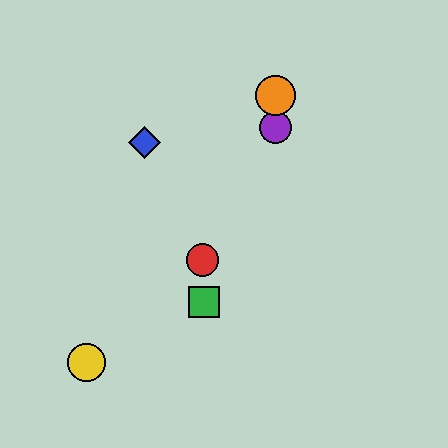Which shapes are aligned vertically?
The purple circle, the orange circle are aligned vertically.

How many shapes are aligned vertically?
2 shapes (the purple circle, the orange circle) are aligned vertically.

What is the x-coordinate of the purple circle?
The purple circle is at x≈275.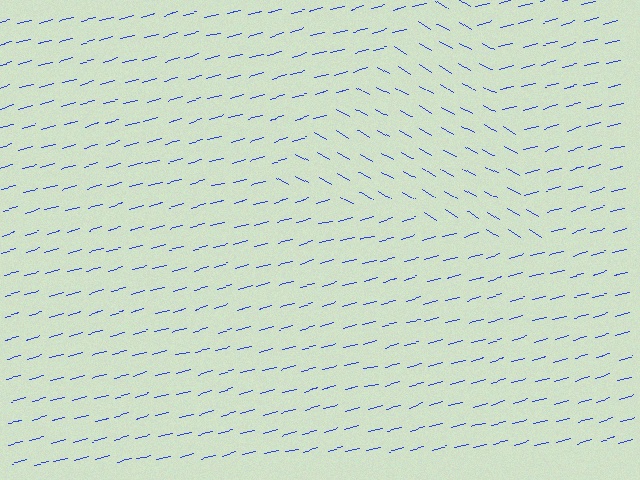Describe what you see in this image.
The image is filled with small blue line segments. A triangle region in the image has lines oriented differently from the surrounding lines, creating a visible texture boundary.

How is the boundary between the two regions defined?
The boundary is defined purely by a change in line orientation (approximately 45 degrees difference). All lines are the same color and thickness.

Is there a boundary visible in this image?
Yes, there is a texture boundary formed by a change in line orientation.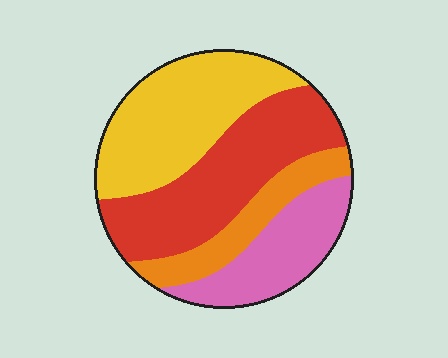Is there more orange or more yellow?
Yellow.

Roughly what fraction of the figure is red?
Red covers around 35% of the figure.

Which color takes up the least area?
Orange, at roughly 15%.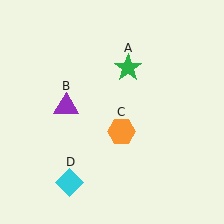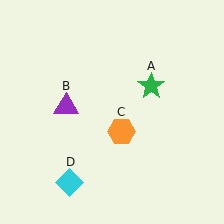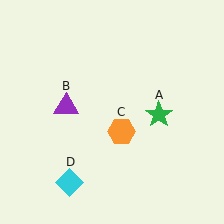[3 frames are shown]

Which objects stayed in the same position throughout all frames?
Purple triangle (object B) and orange hexagon (object C) and cyan diamond (object D) remained stationary.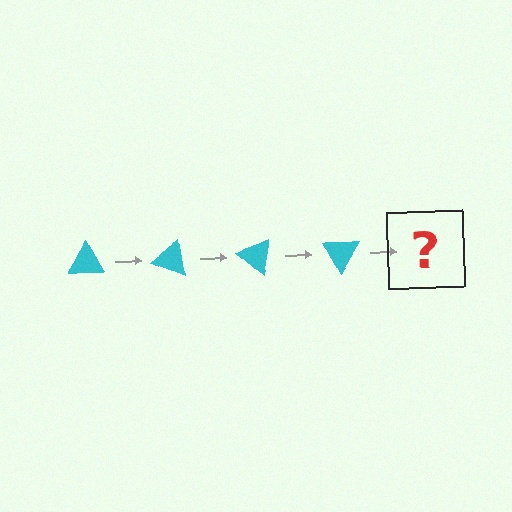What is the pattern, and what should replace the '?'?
The pattern is that the triangle rotates 20 degrees each step. The '?' should be a cyan triangle rotated 80 degrees.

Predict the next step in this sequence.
The next step is a cyan triangle rotated 80 degrees.